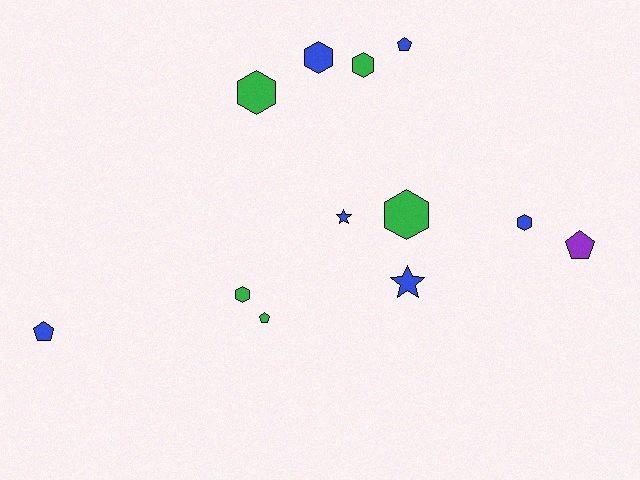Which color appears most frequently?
Blue, with 6 objects.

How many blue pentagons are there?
There are 2 blue pentagons.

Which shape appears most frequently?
Hexagon, with 6 objects.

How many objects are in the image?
There are 12 objects.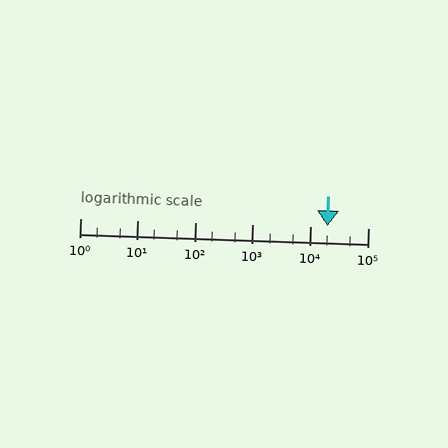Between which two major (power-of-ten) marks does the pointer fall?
The pointer is between 10000 and 100000.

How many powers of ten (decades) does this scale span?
The scale spans 5 decades, from 1 to 100000.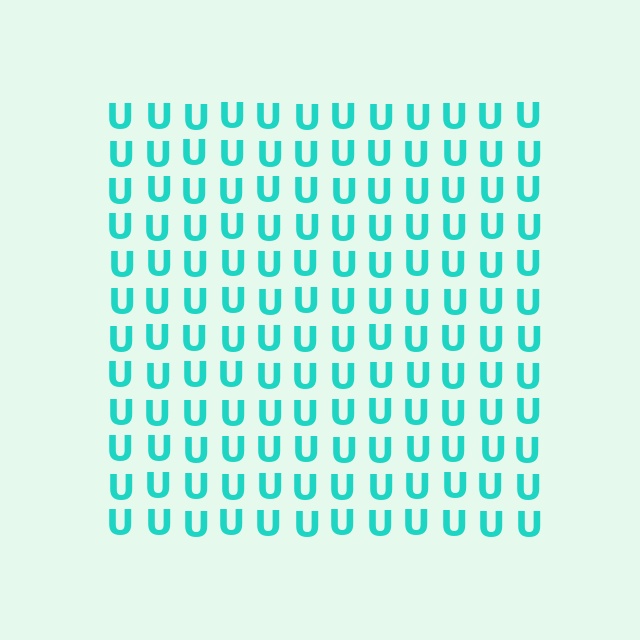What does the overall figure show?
The overall figure shows a square.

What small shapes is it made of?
It is made of small letter U's.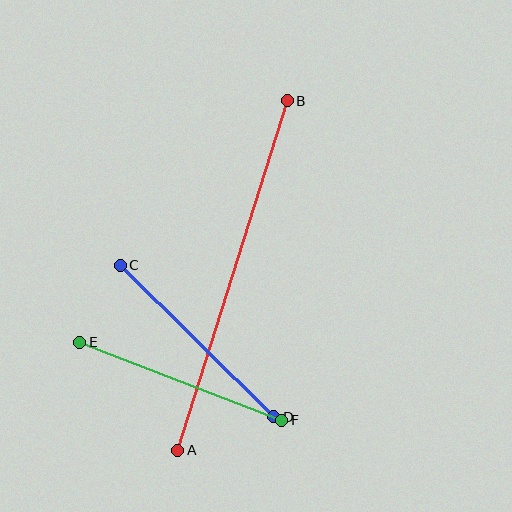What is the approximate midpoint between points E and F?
The midpoint is at approximately (181, 381) pixels.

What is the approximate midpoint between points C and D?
The midpoint is at approximately (197, 341) pixels.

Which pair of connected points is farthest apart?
Points A and B are farthest apart.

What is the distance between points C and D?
The distance is approximately 216 pixels.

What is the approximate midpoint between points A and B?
The midpoint is at approximately (232, 276) pixels.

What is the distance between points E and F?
The distance is approximately 217 pixels.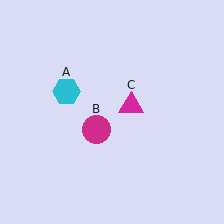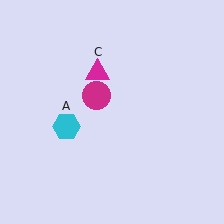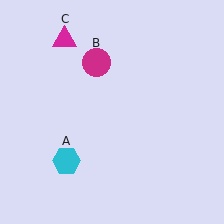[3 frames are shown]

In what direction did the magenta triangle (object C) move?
The magenta triangle (object C) moved up and to the left.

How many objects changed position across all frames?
3 objects changed position: cyan hexagon (object A), magenta circle (object B), magenta triangle (object C).